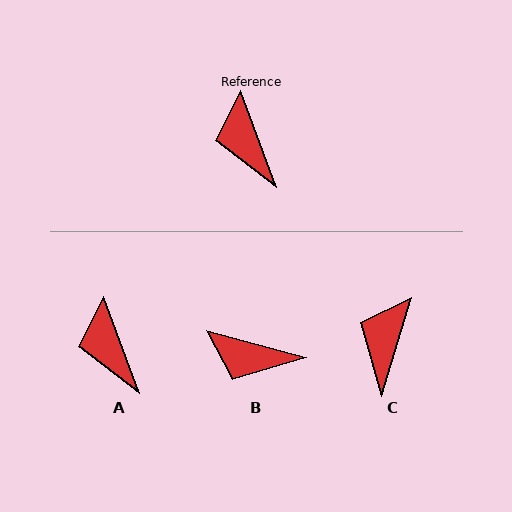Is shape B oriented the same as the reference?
No, it is off by about 54 degrees.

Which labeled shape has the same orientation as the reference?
A.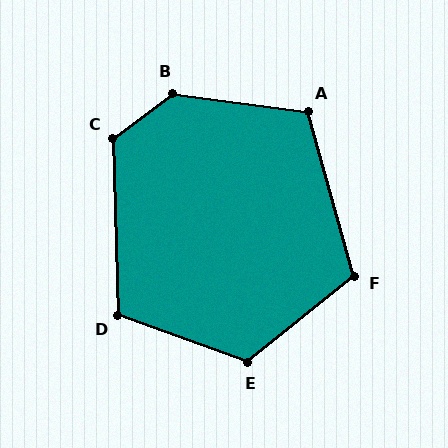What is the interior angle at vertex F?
Approximately 113 degrees (obtuse).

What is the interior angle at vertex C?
Approximately 125 degrees (obtuse).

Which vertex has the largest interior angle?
B, at approximately 135 degrees.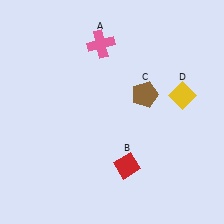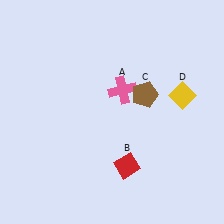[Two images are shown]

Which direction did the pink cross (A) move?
The pink cross (A) moved down.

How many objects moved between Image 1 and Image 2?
1 object moved between the two images.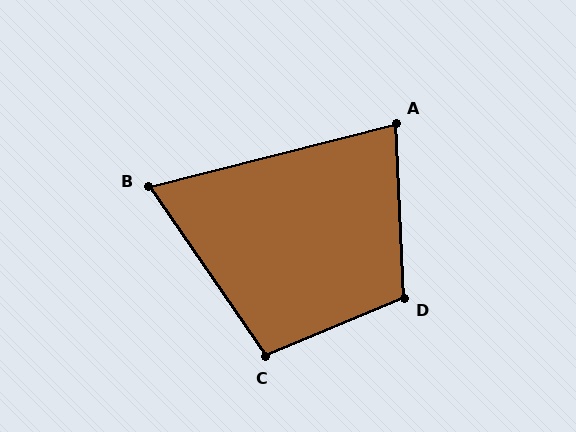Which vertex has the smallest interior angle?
B, at approximately 70 degrees.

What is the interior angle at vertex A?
Approximately 78 degrees (acute).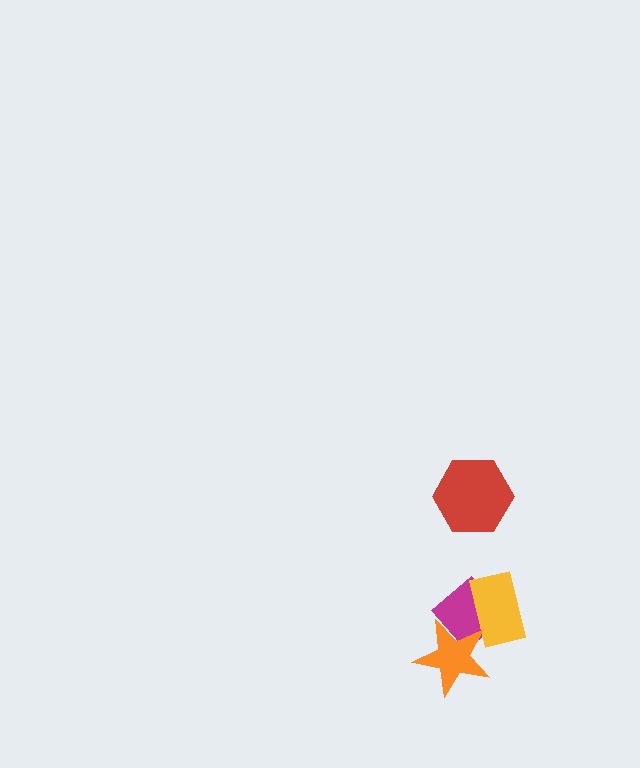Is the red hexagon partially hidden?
No, no other shape covers it.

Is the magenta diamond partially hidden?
Yes, it is partially covered by another shape.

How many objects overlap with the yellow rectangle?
2 objects overlap with the yellow rectangle.